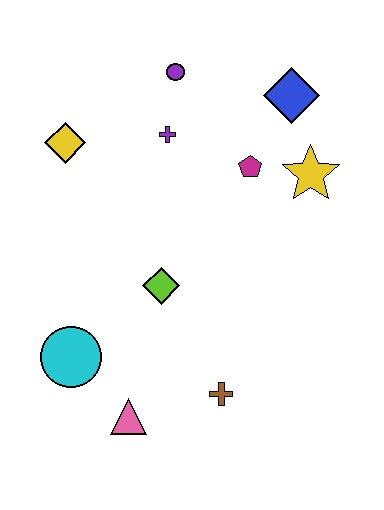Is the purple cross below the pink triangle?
No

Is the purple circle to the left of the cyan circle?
No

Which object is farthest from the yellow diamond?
The brown cross is farthest from the yellow diamond.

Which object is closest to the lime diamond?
The cyan circle is closest to the lime diamond.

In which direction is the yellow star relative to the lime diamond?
The yellow star is to the right of the lime diamond.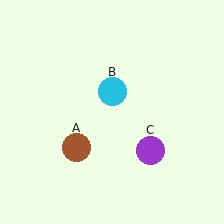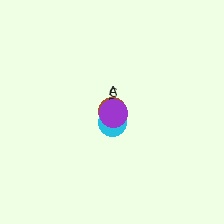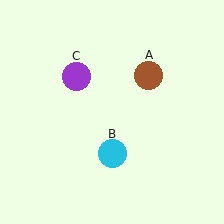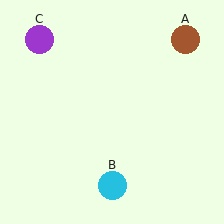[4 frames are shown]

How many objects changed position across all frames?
3 objects changed position: brown circle (object A), cyan circle (object B), purple circle (object C).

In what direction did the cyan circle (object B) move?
The cyan circle (object B) moved down.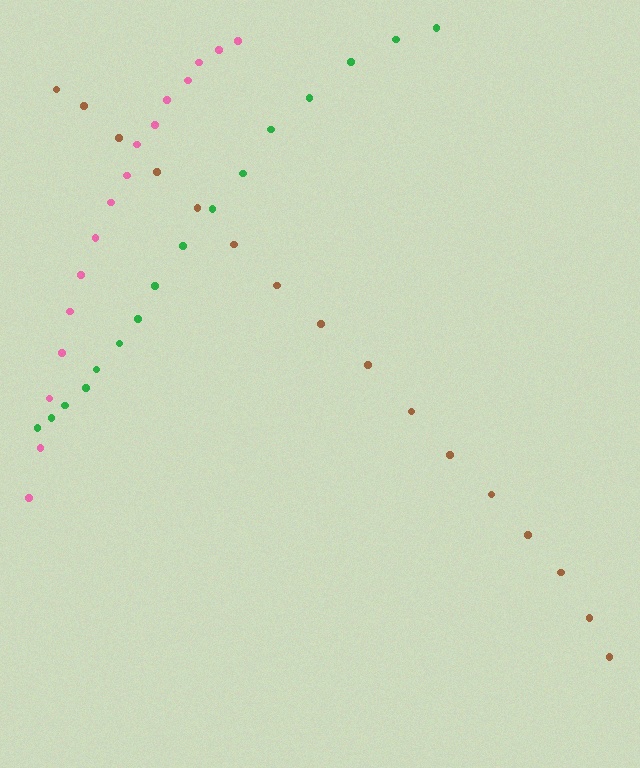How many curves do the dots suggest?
There are 3 distinct paths.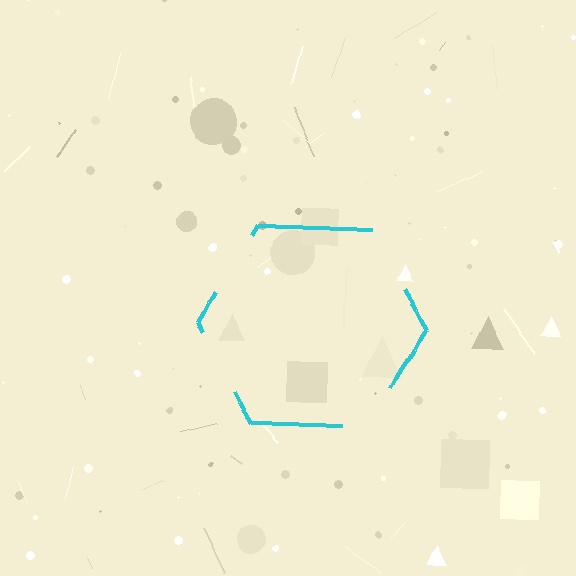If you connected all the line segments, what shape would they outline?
They would outline a hexagon.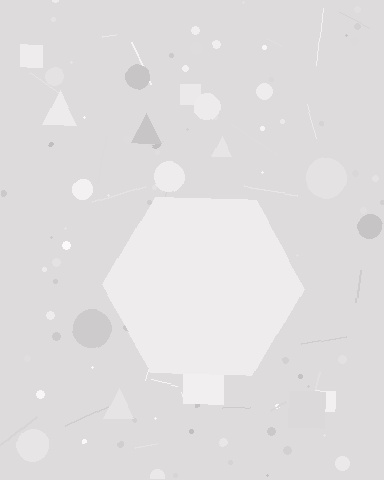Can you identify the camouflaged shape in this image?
The camouflaged shape is a hexagon.